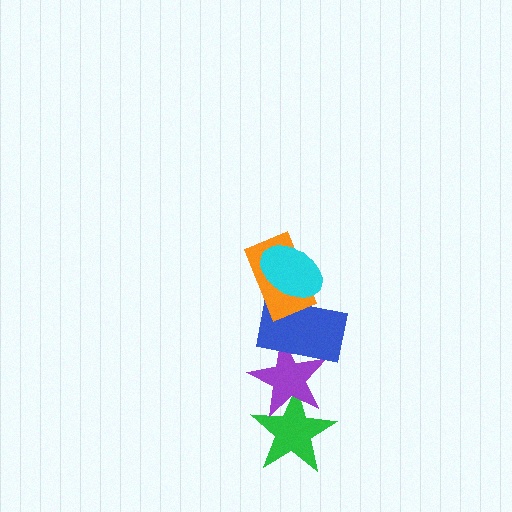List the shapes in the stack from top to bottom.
From top to bottom: the cyan ellipse, the orange rectangle, the blue rectangle, the purple star, the green star.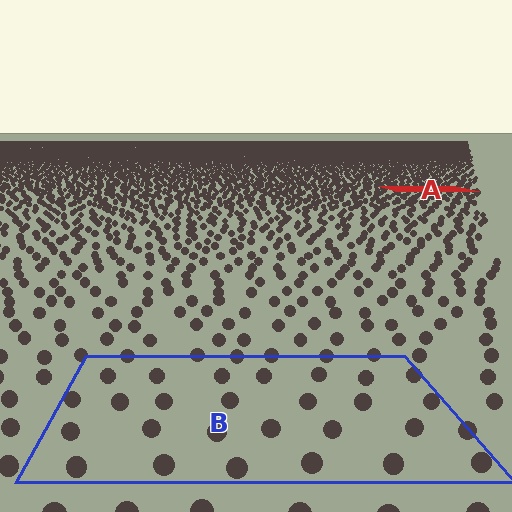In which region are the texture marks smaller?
The texture marks are smaller in region A, because it is farther away.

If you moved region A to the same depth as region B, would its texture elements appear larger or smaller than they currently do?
They would appear larger. At a closer depth, the same texture elements are projected at a bigger on-screen size.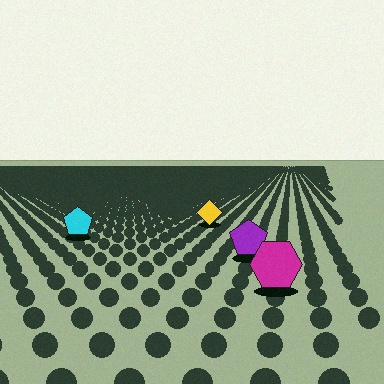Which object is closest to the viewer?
The magenta hexagon is closest. The texture marks near it are larger and more spread out.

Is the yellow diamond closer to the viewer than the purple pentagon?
No. The purple pentagon is closer — you can tell from the texture gradient: the ground texture is coarser near it.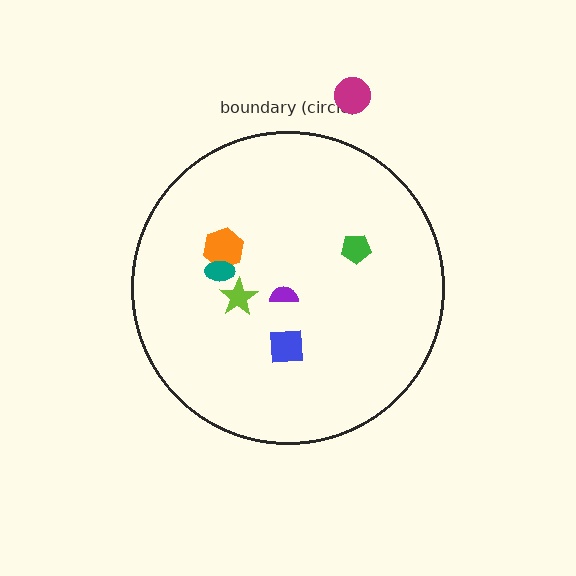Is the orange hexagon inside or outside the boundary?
Inside.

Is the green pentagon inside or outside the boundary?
Inside.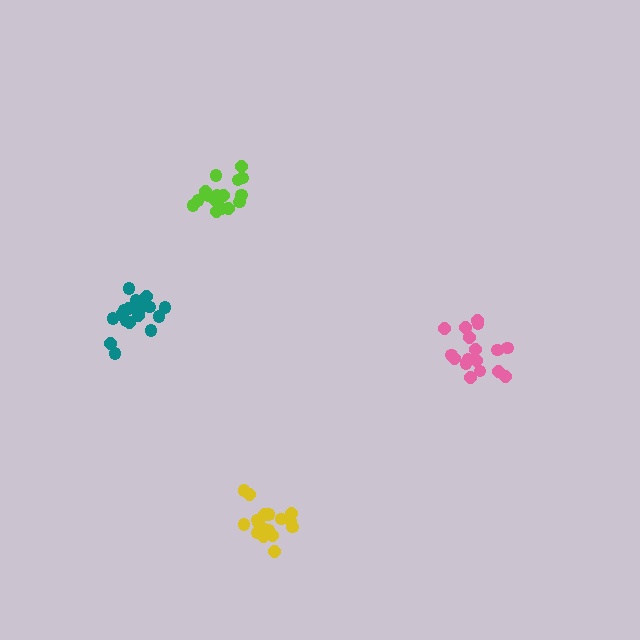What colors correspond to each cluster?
The clusters are colored: yellow, lime, teal, pink.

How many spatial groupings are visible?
There are 4 spatial groupings.